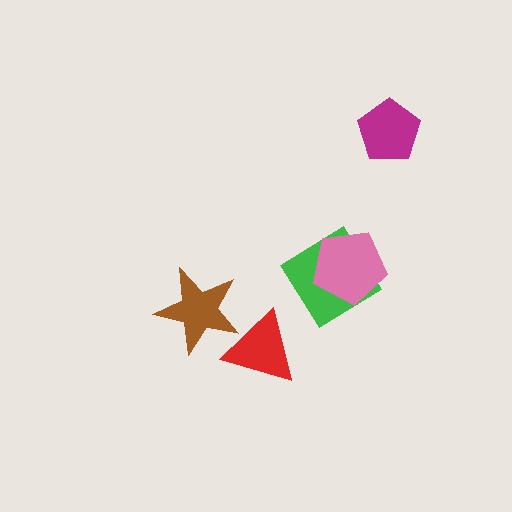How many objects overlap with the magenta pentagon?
0 objects overlap with the magenta pentagon.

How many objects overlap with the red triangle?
1 object overlaps with the red triangle.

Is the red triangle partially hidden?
Yes, it is partially covered by another shape.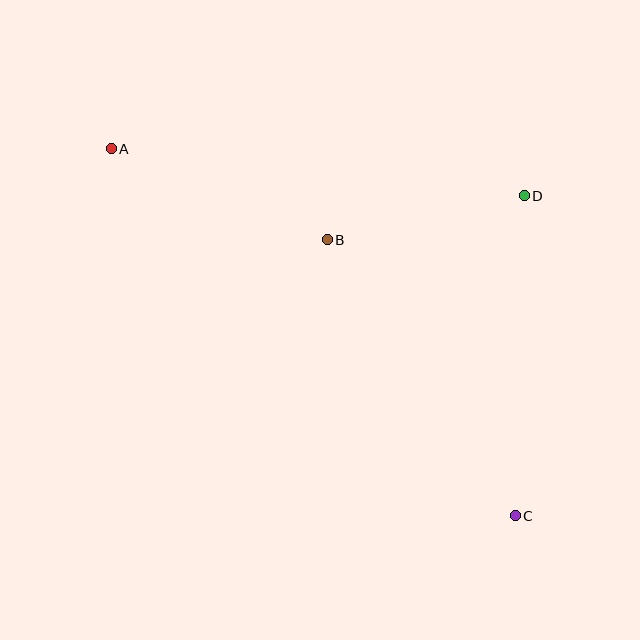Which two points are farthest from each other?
Points A and C are farthest from each other.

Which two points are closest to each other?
Points B and D are closest to each other.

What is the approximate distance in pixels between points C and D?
The distance between C and D is approximately 320 pixels.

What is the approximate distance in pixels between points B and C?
The distance between B and C is approximately 334 pixels.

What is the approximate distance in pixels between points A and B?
The distance between A and B is approximately 234 pixels.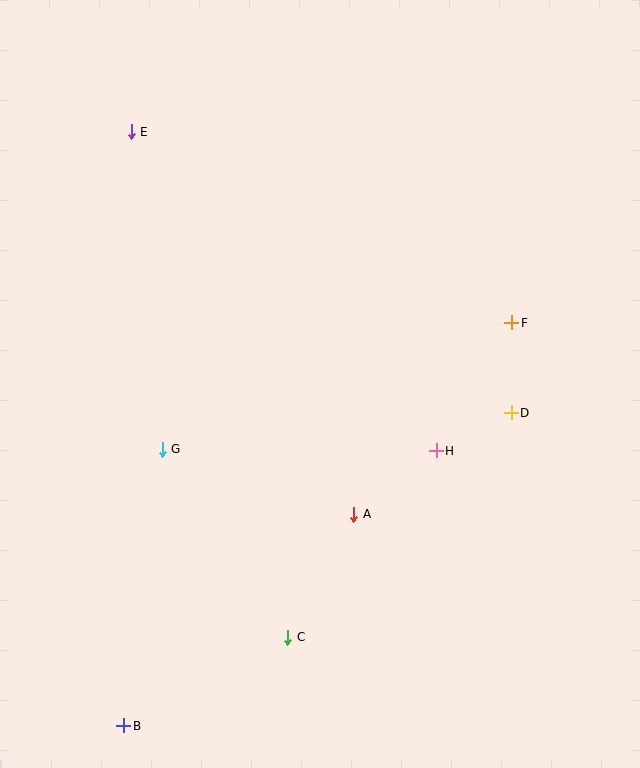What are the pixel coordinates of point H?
Point H is at (436, 451).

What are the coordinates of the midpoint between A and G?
The midpoint between A and G is at (258, 482).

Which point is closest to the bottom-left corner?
Point B is closest to the bottom-left corner.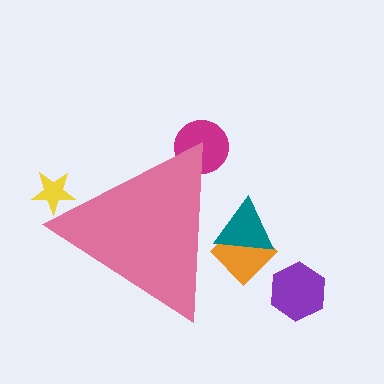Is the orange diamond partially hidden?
Yes, the orange diamond is partially hidden behind the pink triangle.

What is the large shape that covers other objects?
A pink triangle.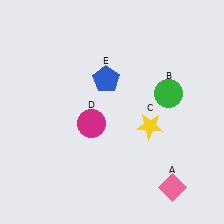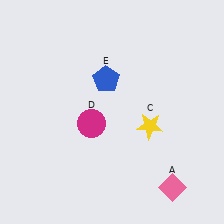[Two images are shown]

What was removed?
The green circle (B) was removed in Image 2.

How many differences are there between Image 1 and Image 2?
There is 1 difference between the two images.